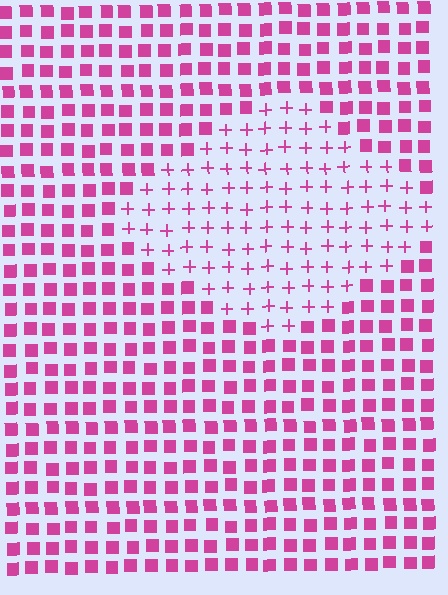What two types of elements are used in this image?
The image uses plus signs inside the diamond region and squares outside it.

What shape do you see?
I see a diamond.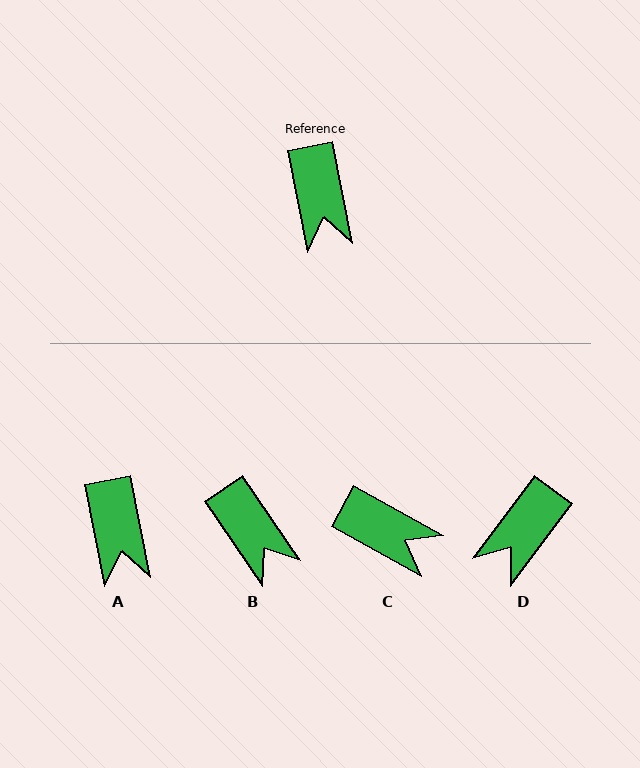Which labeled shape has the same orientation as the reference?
A.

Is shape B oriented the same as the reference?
No, it is off by about 23 degrees.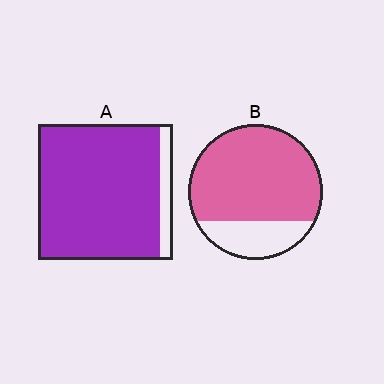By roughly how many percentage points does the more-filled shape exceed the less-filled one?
By roughly 15 percentage points (A over B).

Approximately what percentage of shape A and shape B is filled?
A is approximately 90% and B is approximately 75%.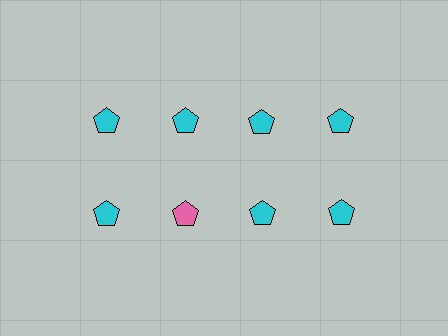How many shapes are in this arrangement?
There are 8 shapes arranged in a grid pattern.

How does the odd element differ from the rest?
It has a different color: pink instead of cyan.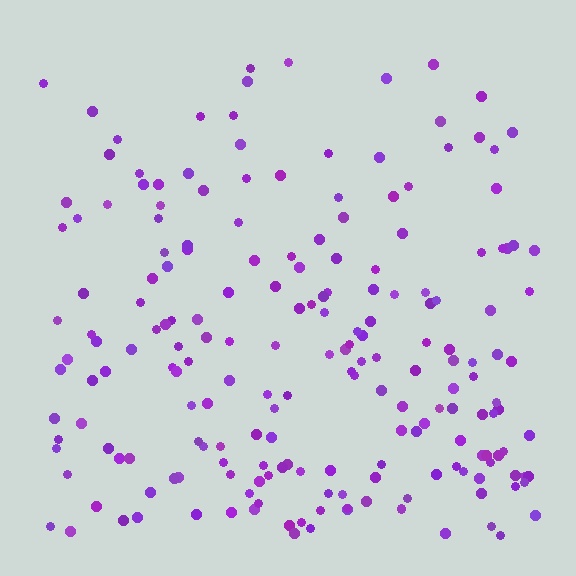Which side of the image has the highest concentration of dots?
The bottom.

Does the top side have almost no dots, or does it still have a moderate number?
Still a moderate number, just noticeably fewer than the bottom.